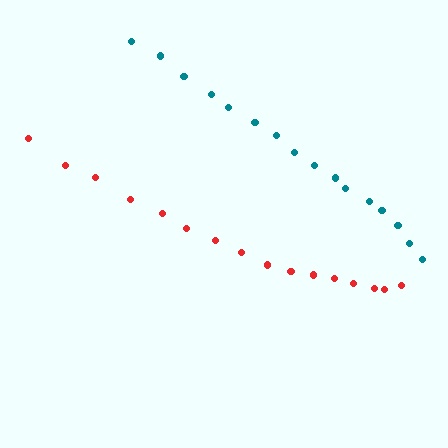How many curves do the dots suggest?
There are 2 distinct paths.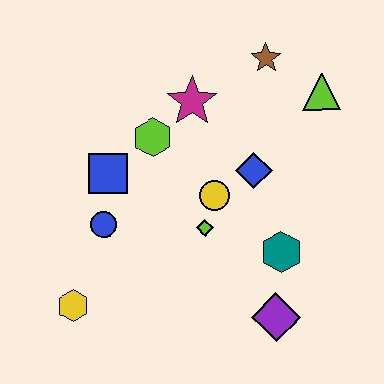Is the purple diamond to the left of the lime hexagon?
No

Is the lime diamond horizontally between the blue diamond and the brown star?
No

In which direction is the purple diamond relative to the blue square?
The purple diamond is to the right of the blue square.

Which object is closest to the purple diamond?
The teal hexagon is closest to the purple diamond.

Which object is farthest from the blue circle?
The lime triangle is farthest from the blue circle.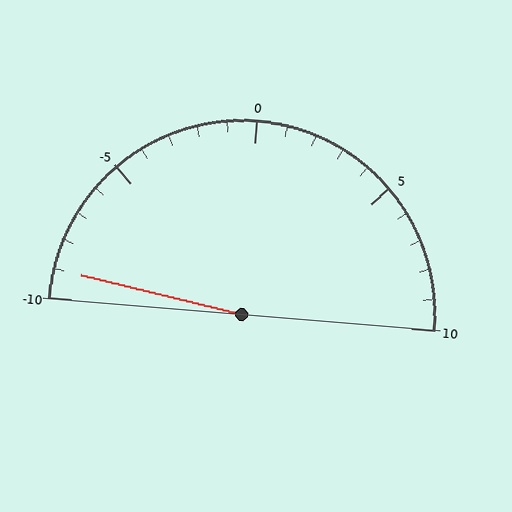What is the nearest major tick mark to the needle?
The nearest major tick mark is -10.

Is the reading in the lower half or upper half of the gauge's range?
The reading is in the lower half of the range (-10 to 10).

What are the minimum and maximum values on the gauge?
The gauge ranges from -10 to 10.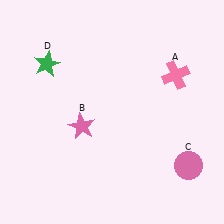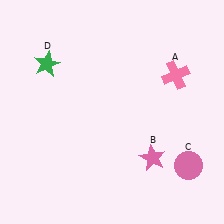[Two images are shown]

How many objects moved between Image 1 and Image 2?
1 object moved between the two images.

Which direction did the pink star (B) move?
The pink star (B) moved right.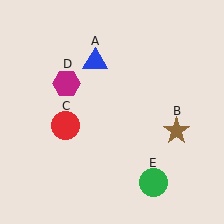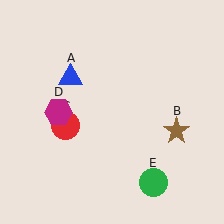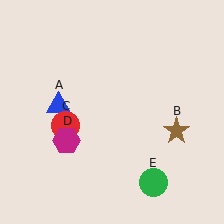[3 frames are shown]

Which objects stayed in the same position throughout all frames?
Brown star (object B) and red circle (object C) and green circle (object E) remained stationary.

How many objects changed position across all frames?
2 objects changed position: blue triangle (object A), magenta hexagon (object D).